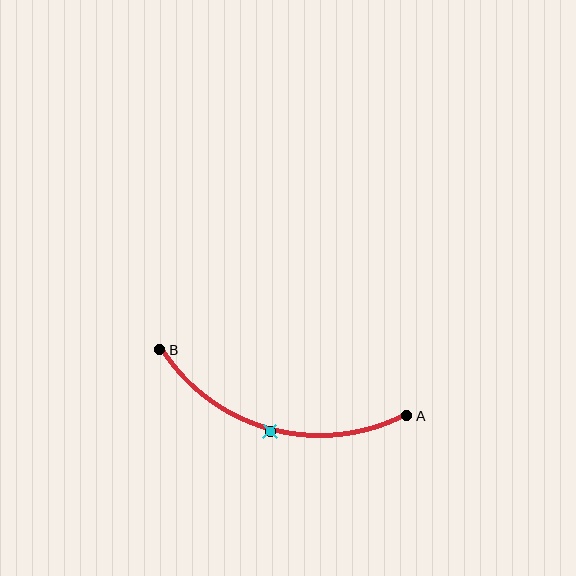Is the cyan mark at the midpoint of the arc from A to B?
Yes. The cyan mark lies on the arc at equal arc-length from both A and B — it is the arc midpoint.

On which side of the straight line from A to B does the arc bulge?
The arc bulges below the straight line connecting A and B.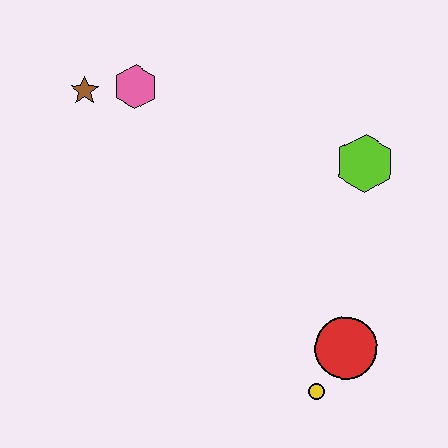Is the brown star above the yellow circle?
Yes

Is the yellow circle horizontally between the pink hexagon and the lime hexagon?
Yes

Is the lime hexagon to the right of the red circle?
Yes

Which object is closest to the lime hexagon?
The red circle is closest to the lime hexagon.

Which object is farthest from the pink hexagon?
The yellow circle is farthest from the pink hexagon.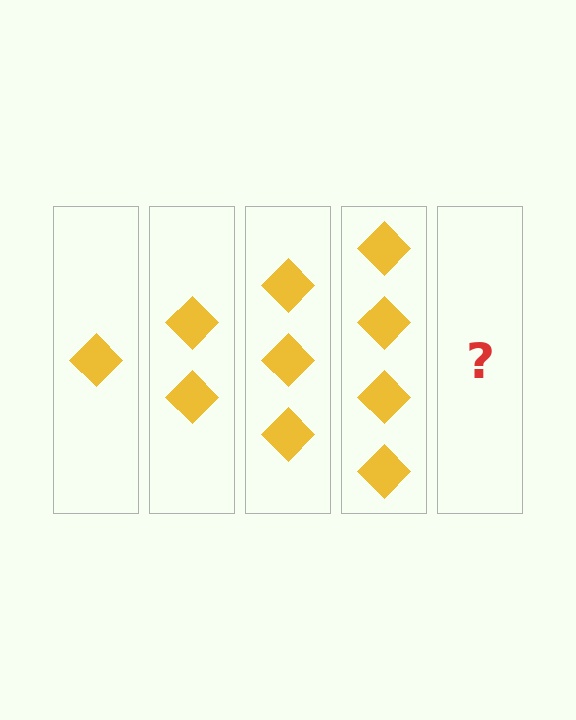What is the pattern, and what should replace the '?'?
The pattern is that each step adds one more diamond. The '?' should be 5 diamonds.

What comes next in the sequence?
The next element should be 5 diamonds.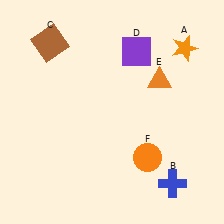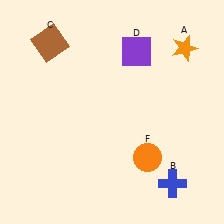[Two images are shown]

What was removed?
The orange triangle (E) was removed in Image 2.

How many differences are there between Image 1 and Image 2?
There is 1 difference between the two images.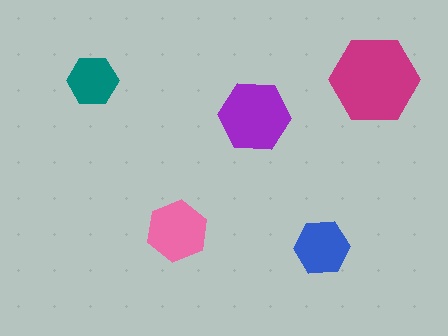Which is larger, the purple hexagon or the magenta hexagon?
The magenta one.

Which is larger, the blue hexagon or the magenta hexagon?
The magenta one.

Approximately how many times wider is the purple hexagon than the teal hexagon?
About 1.5 times wider.